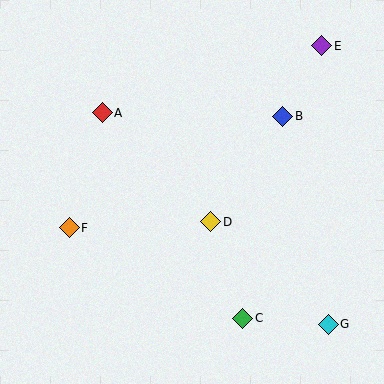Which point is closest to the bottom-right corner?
Point G is closest to the bottom-right corner.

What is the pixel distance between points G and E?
The distance between G and E is 279 pixels.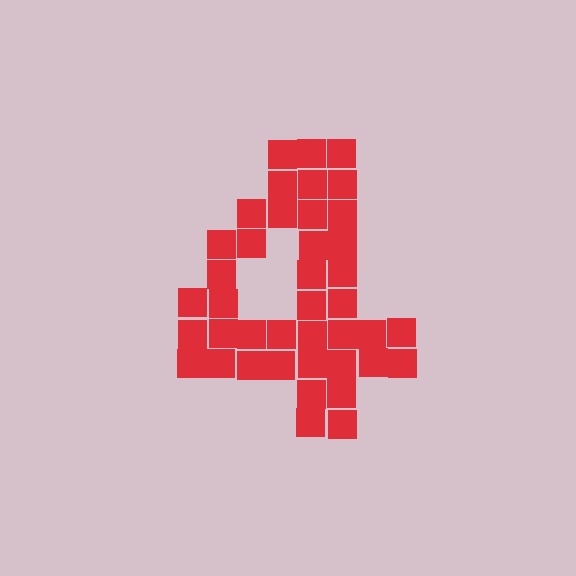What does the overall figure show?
The overall figure shows the digit 4.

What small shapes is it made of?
It is made of small squares.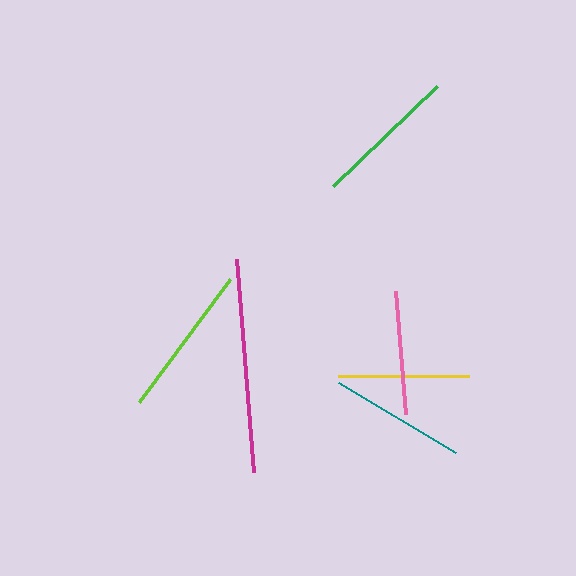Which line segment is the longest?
The magenta line is the longest at approximately 214 pixels.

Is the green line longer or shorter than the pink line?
The green line is longer than the pink line.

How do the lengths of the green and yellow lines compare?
The green and yellow lines are approximately the same length.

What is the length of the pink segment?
The pink segment is approximately 124 pixels long.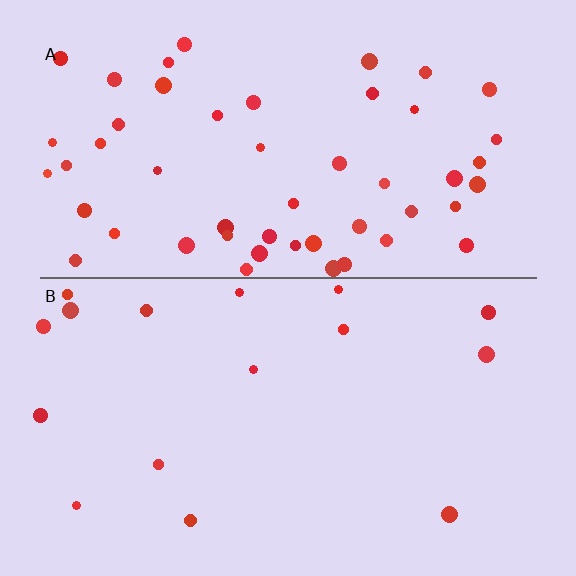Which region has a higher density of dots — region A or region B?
A (the top).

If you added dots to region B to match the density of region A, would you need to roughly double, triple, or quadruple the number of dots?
Approximately triple.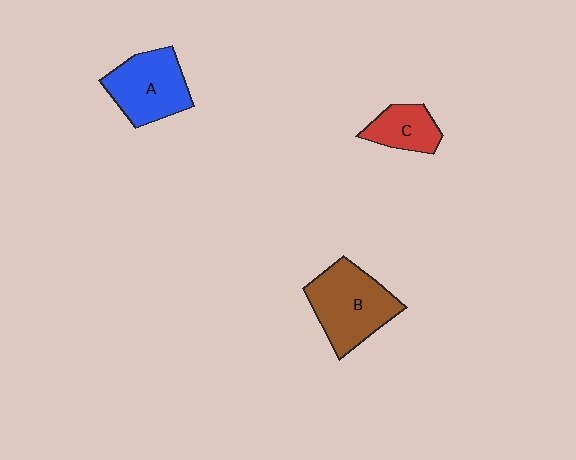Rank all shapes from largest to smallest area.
From largest to smallest: B (brown), A (blue), C (red).